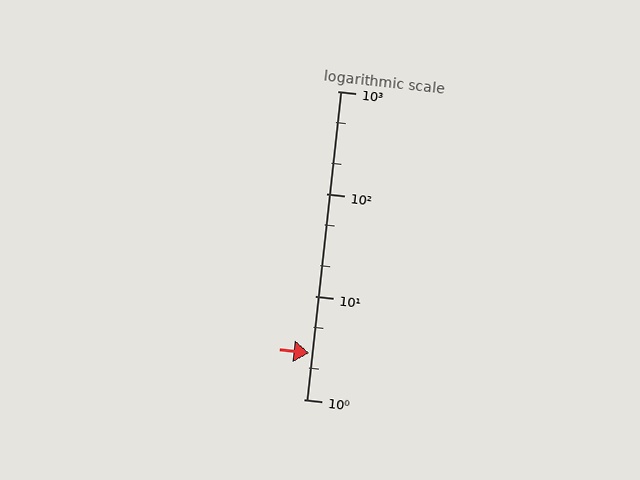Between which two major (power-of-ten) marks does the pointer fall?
The pointer is between 1 and 10.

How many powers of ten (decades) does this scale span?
The scale spans 3 decades, from 1 to 1000.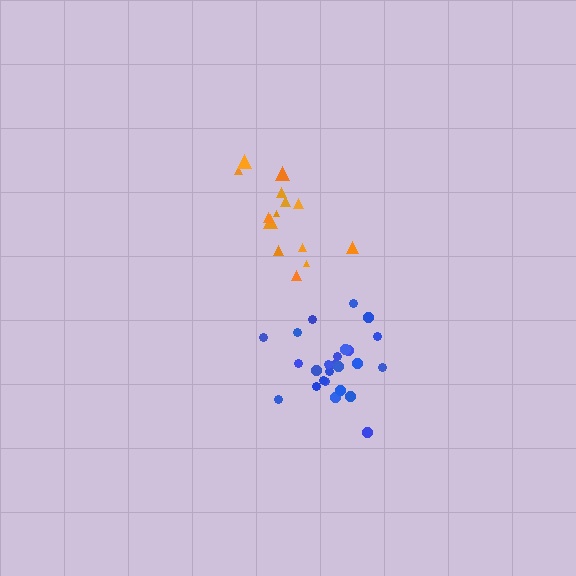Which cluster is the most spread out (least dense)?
Orange.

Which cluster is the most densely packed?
Blue.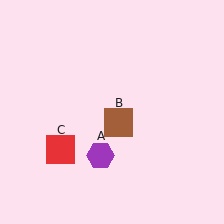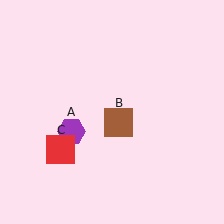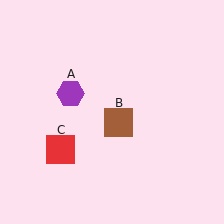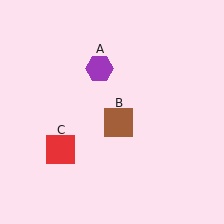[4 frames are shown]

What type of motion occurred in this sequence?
The purple hexagon (object A) rotated clockwise around the center of the scene.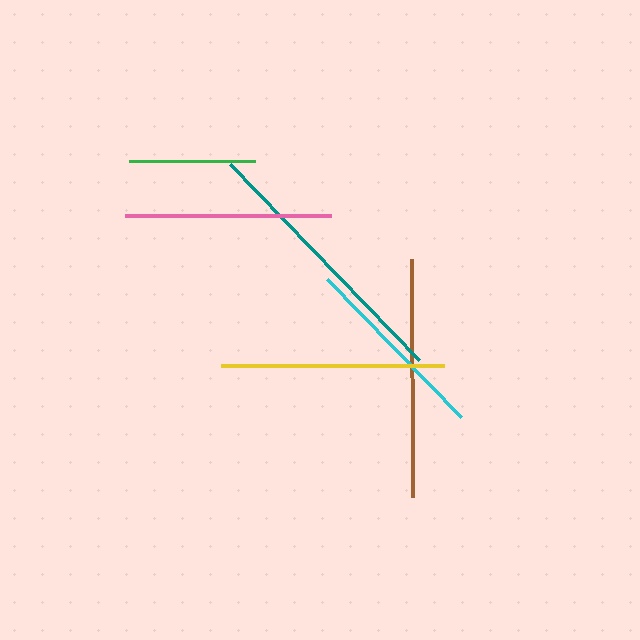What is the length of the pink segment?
The pink segment is approximately 206 pixels long.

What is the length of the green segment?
The green segment is approximately 125 pixels long.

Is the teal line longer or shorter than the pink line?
The teal line is longer than the pink line.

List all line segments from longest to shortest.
From longest to shortest: teal, brown, yellow, pink, cyan, green.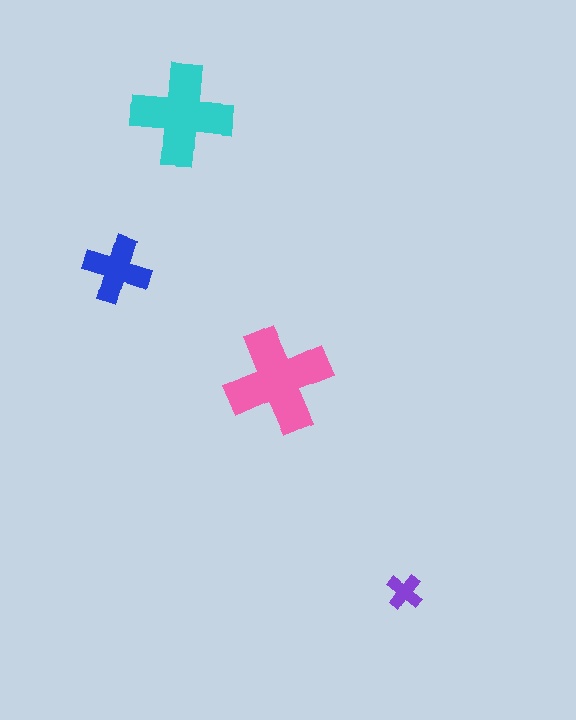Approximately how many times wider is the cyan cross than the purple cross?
About 3 times wider.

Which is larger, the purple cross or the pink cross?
The pink one.